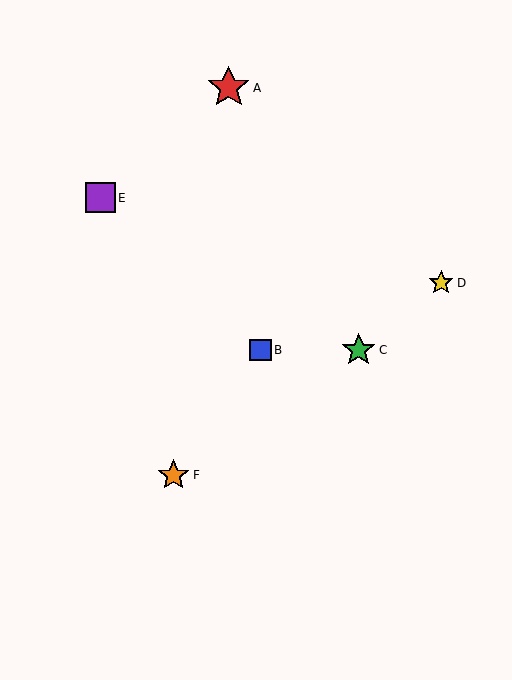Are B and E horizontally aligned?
No, B is at y≈350 and E is at y≈198.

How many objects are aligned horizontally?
2 objects (B, C) are aligned horizontally.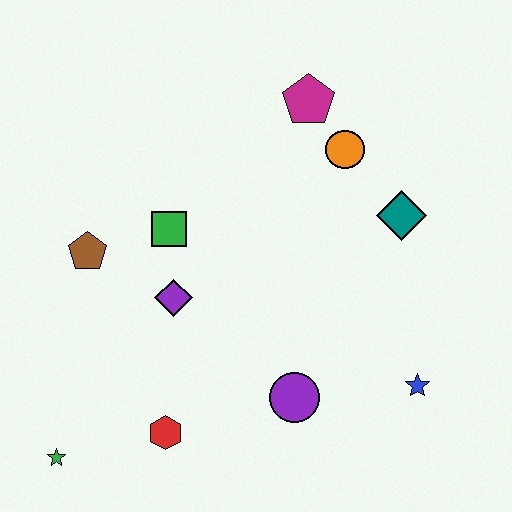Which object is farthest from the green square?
The blue star is farthest from the green square.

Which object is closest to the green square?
The purple diamond is closest to the green square.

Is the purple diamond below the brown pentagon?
Yes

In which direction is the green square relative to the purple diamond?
The green square is above the purple diamond.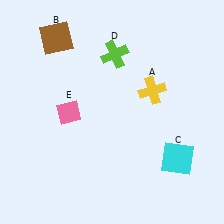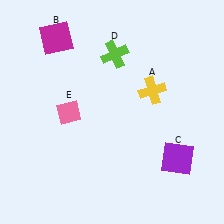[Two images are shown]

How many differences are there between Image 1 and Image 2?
There are 2 differences between the two images.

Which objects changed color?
B changed from brown to magenta. C changed from cyan to purple.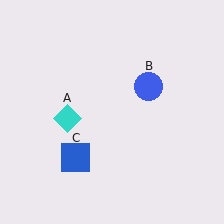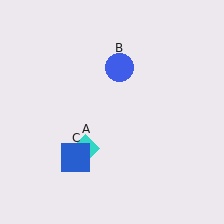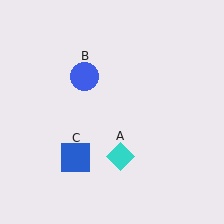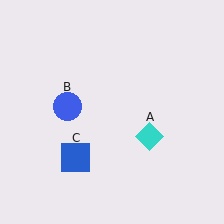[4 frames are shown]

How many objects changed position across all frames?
2 objects changed position: cyan diamond (object A), blue circle (object B).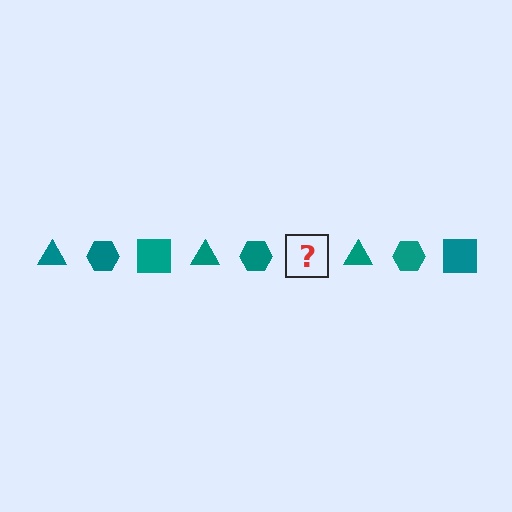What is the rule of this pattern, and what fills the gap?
The rule is that the pattern cycles through triangle, hexagon, square shapes in teal. The gap should be filled with a teal square.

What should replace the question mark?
The question mark should be replaced with a teal square.